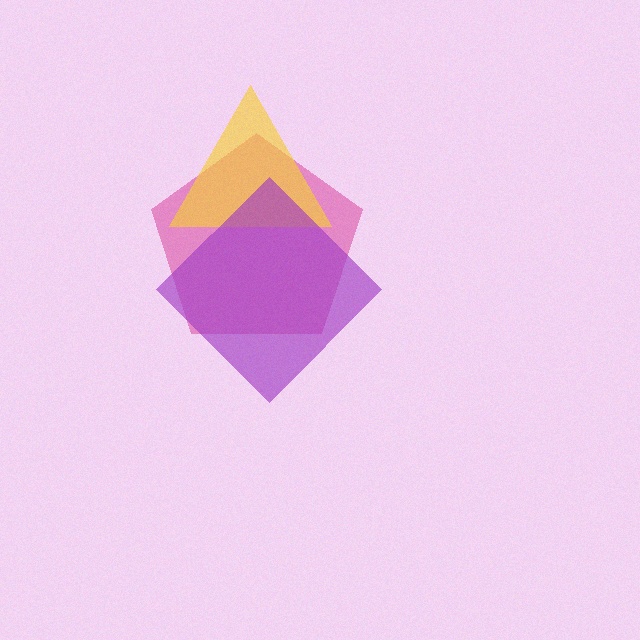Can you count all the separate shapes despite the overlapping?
Yes, there are 3 separate shapes.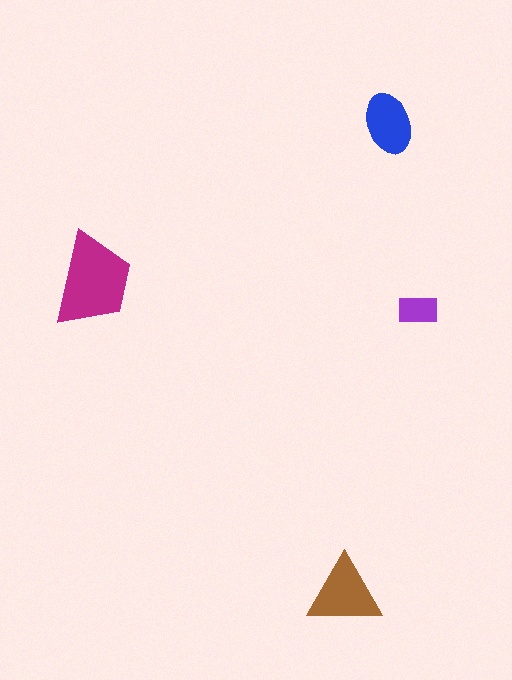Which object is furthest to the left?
The magenta trapezoid is leftmost.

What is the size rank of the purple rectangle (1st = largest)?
4th.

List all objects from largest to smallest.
The magenta trapezoid, the brown triangle, the blue ellipse, the purple rectangle.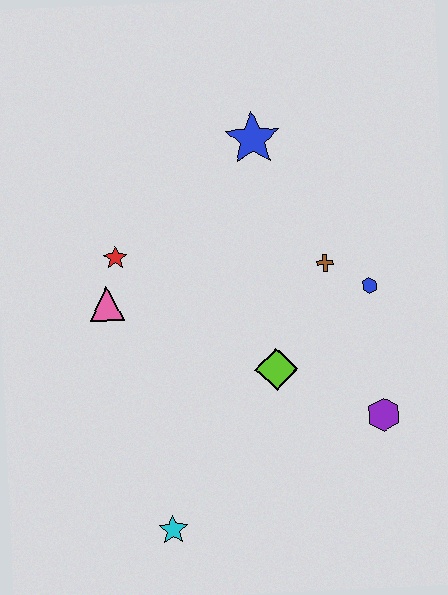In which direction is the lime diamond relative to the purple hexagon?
The lime diamond is to the left of the purple hexagon.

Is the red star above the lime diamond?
Yes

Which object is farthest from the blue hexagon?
The cyan star is farthest from the blue hexagon.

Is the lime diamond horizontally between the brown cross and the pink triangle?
Yes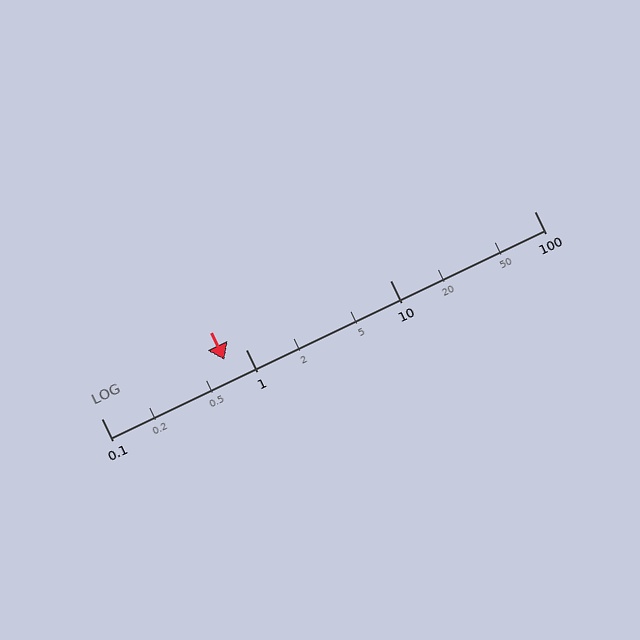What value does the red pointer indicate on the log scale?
The pointer indicates approximately 0.71.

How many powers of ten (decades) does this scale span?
The scale spans 3 decades, from 0.1 to 100.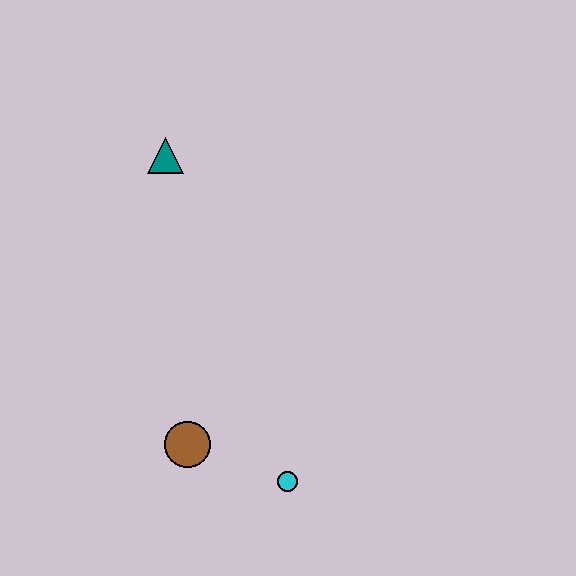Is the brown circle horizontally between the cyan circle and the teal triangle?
Yes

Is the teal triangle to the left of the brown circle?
Yes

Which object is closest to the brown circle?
The cyan circle is closest to the brown circle.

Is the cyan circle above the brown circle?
No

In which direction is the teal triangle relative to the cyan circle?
The teal triangle is above the cyan circle.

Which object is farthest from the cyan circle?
The teal triangle is farthest from the cyan circle.